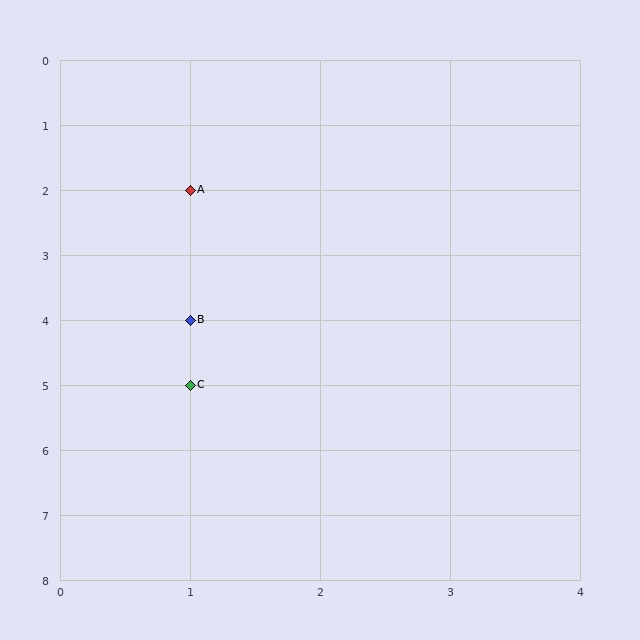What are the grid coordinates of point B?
Point B is at grid coordinates (1, 4).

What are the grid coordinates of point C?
Point C is at grid coordinates (1, 5).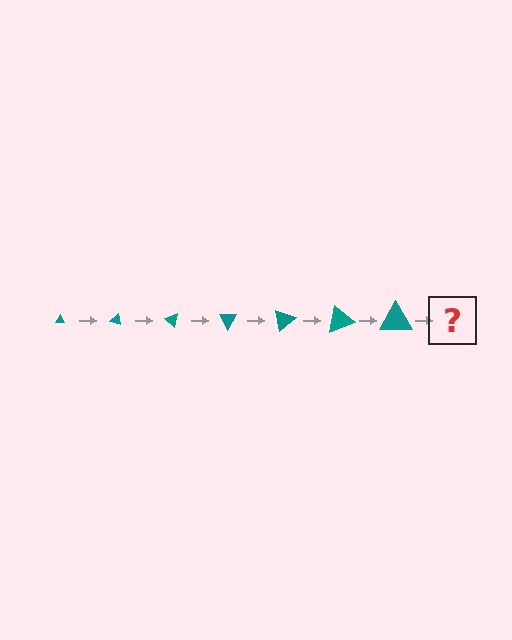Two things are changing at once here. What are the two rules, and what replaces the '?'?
The two rules are that the triangle grows larger each step and it rotates 20 degrees each step. The '?' should be a triangle, larger than the previous one and rotated 140 degrees from the start.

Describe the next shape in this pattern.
It should be a triangle, larger than the previous one and rotated 140 degrees from the start.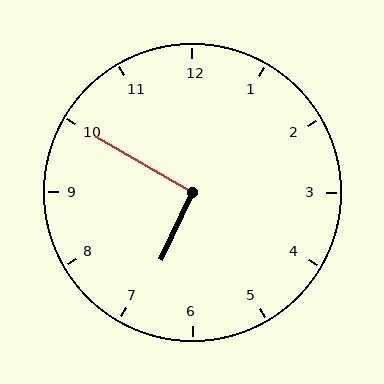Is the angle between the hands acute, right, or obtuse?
It is right.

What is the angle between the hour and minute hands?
Approximately 95 degrees.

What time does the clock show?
6:50.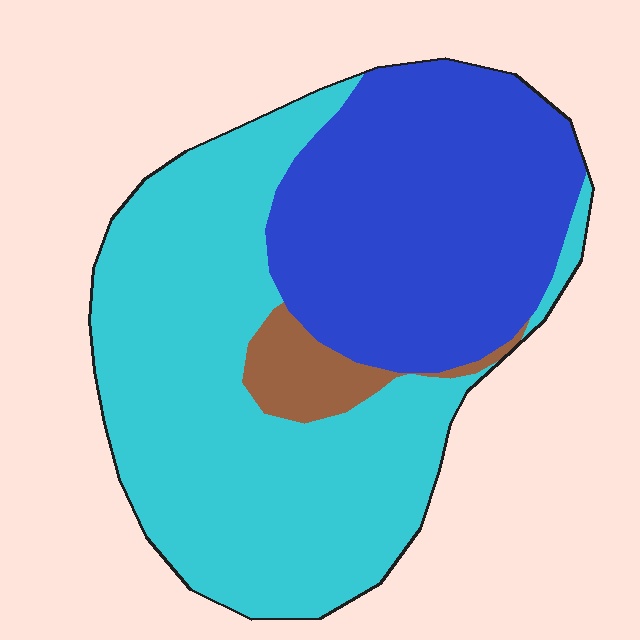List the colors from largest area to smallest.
From largest to smallest: cyan, blue, brown.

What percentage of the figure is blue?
Blue covers 39% of the figure.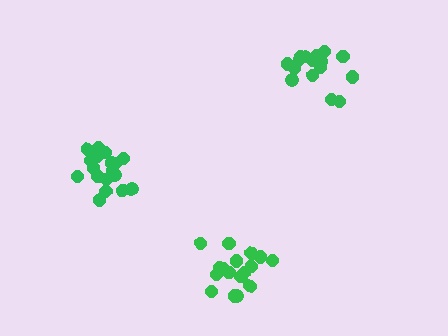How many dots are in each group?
Group 1: 18 dots, Group 2: 17 dots, Group 3: 16 dots (51 total).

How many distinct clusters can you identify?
There are 3 distinct clusters.